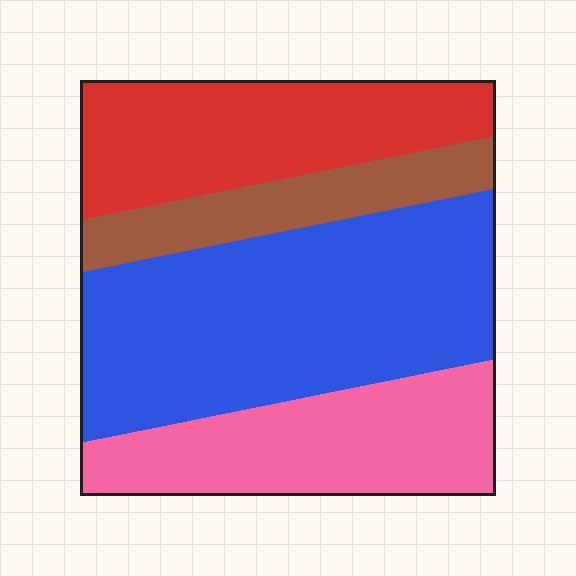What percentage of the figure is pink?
Pink takes up about one quarter (1/4) of the figure.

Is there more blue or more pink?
Blue.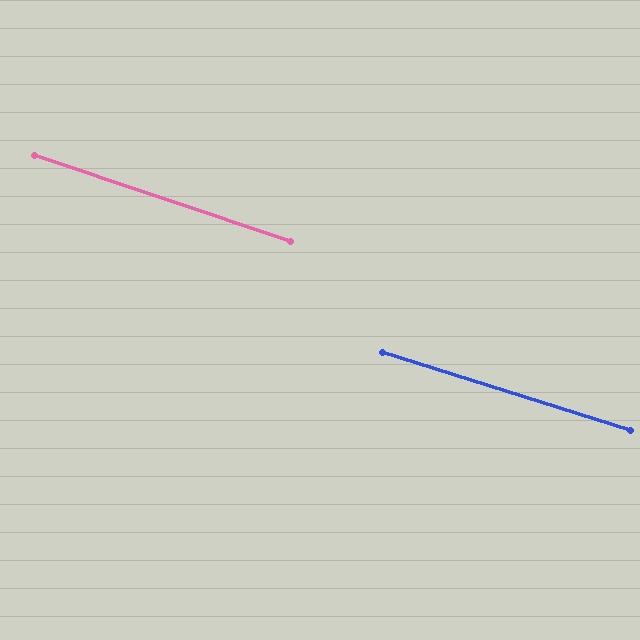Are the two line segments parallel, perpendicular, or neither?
Parallel — their directions differ by only 1.0°.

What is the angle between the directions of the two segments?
Approximately 1 degree.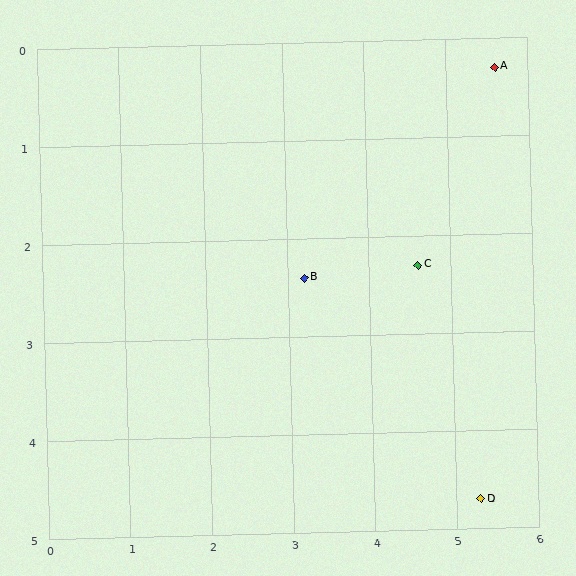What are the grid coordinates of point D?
Point D is at approximately (5.3, 4.7).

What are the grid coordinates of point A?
Point A is at approximately (5.6, 0.3).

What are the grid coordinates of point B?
Point B is at approximately (3.2, 2.4).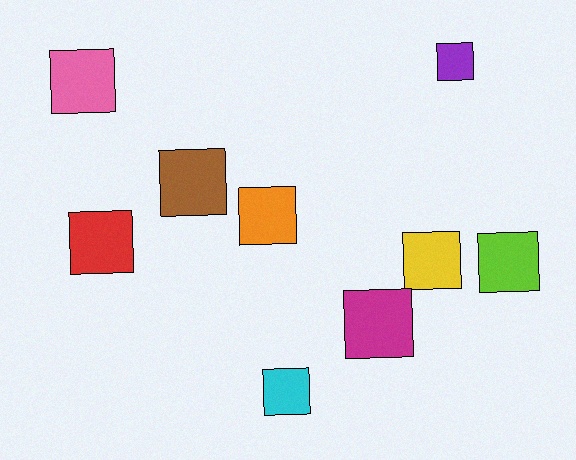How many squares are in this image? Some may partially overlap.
There are 9 squares.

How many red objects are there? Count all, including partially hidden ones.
There is 1 red object.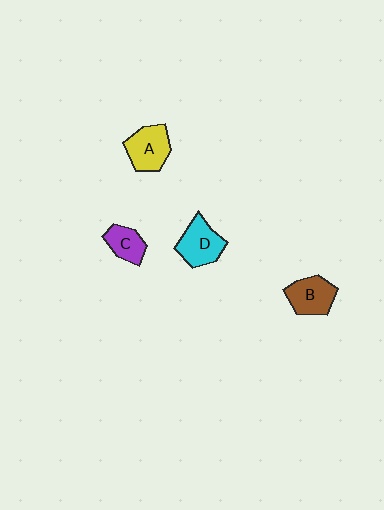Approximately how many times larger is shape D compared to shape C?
Approximately 1.5 times.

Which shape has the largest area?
Shape D (cyan).